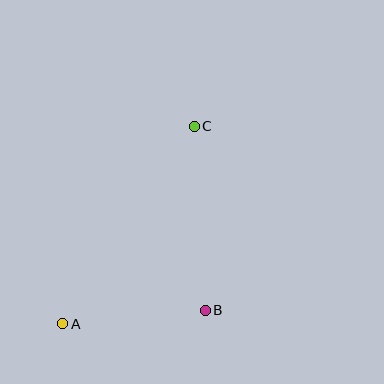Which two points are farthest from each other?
Points A and C are farthest from each other.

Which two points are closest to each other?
Points A and B are closest to each other.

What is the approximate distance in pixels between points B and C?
The distance between B and C is approximately 184 pixels.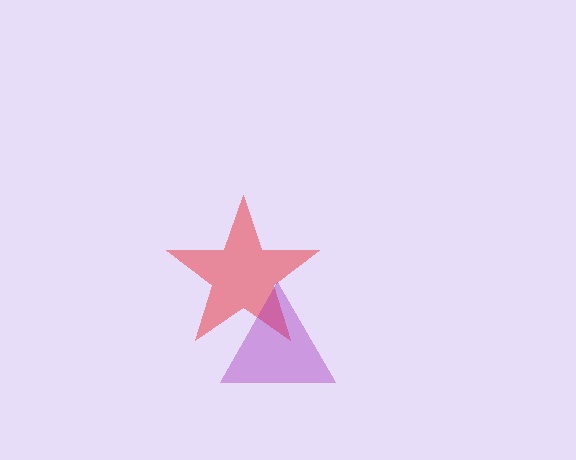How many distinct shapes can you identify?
There are 2 distinct shapes: a red star, a purple triangle.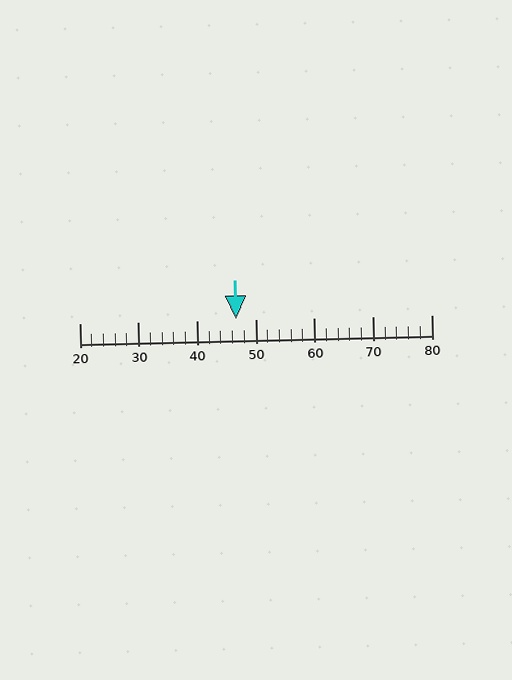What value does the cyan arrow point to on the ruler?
The cyan arrow points to approximately 47.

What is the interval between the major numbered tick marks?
The major tick marks are spaced 10 units apart.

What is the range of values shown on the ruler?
The ruler shows values from 20 to 80.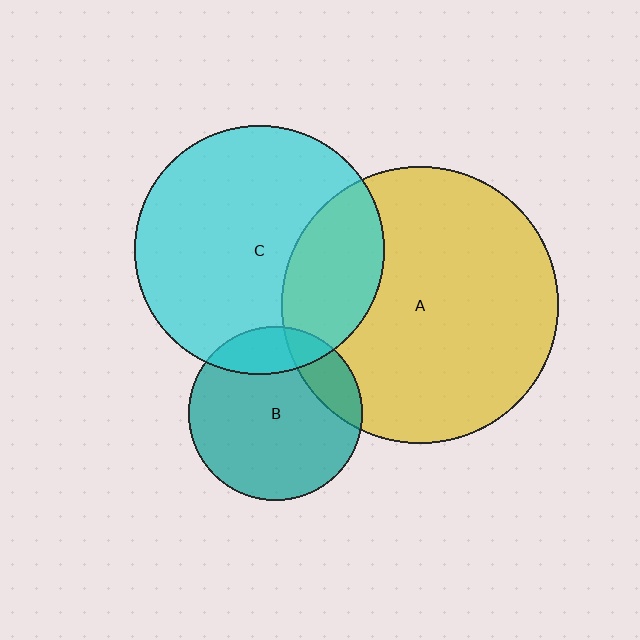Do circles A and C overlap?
Yes.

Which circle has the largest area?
Circle A (yellow).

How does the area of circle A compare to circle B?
Approximately 2.5 times.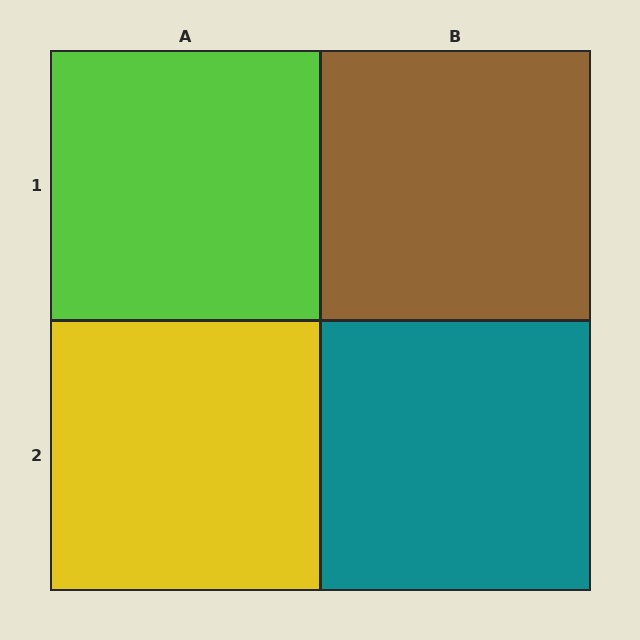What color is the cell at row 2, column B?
Teal.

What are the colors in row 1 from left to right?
Lime, brown.